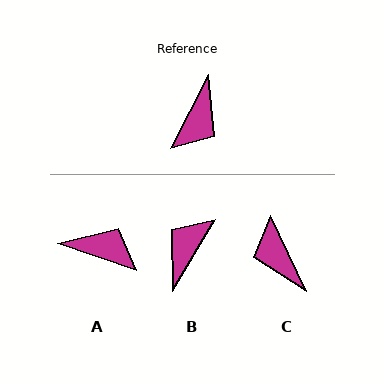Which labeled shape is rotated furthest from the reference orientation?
B, about 176 degrees away.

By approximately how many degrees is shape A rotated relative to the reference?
Approximately 98 degrees counter-clockwise.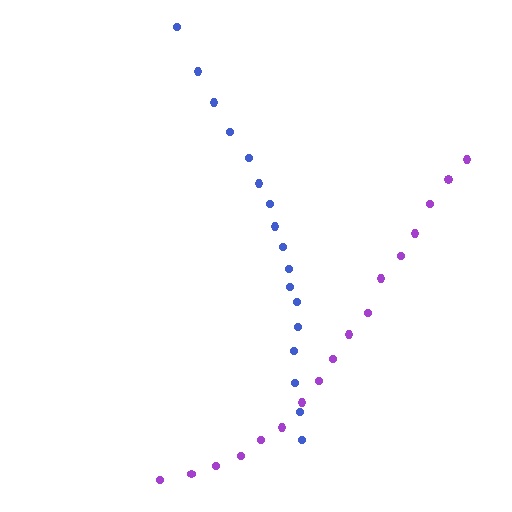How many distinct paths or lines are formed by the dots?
There are 2 distinct paths.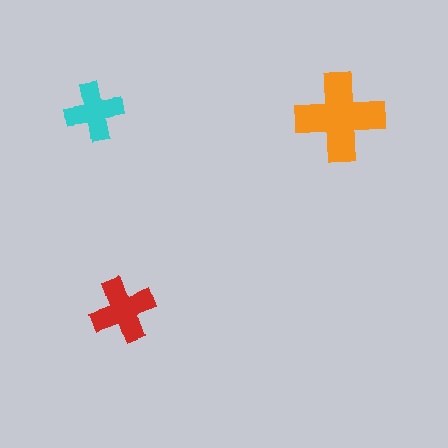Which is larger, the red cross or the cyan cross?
The red one.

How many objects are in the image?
There are 3 objects in the image.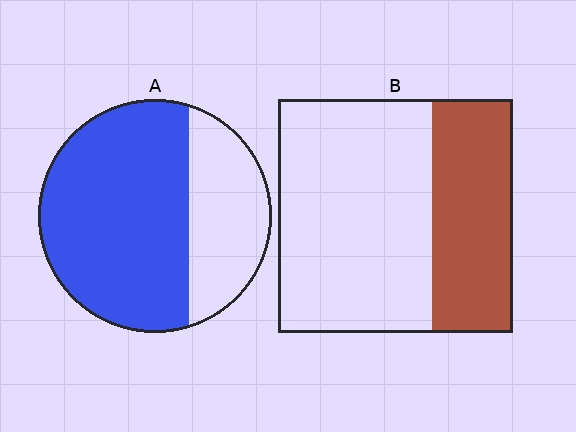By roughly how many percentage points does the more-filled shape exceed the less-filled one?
By roughly 35 percentage points (A over B).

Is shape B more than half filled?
No.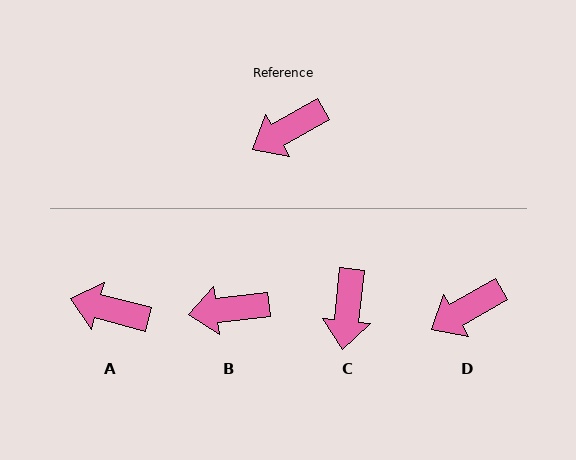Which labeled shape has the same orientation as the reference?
D.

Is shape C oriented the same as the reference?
No, it is off by about 54 degrees.